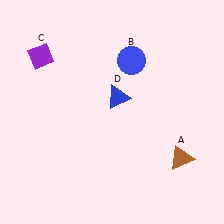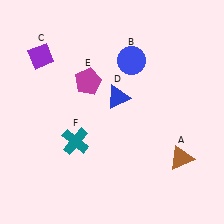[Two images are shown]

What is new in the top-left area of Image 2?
A magenta pentagon (E) was added in the top-left area of Image 2.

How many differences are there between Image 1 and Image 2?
There are 2 differences between the two images.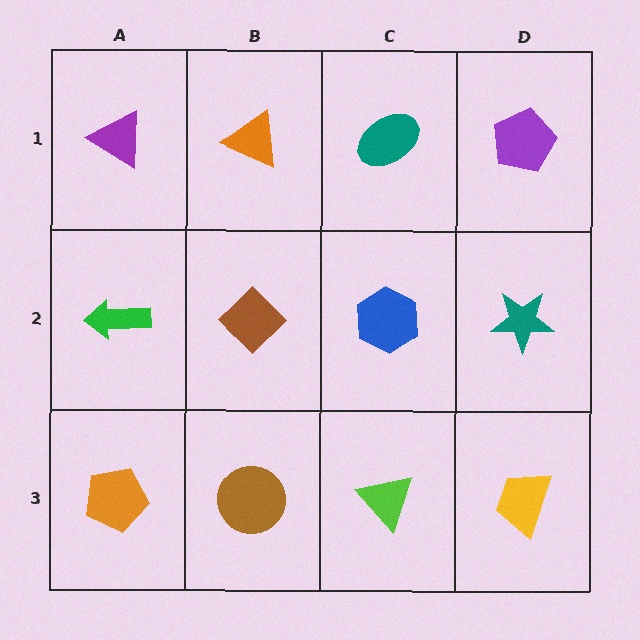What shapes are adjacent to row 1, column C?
A blue hexagon (row 2, column C), an orange triangle (row 1, column B), a purple pentagon (row 1, column D).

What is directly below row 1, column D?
A teal star.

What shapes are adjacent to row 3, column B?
A brown diamond (row 2, column B), an orange pentagon (row 3, column A), a lime triangle (row 3, column C).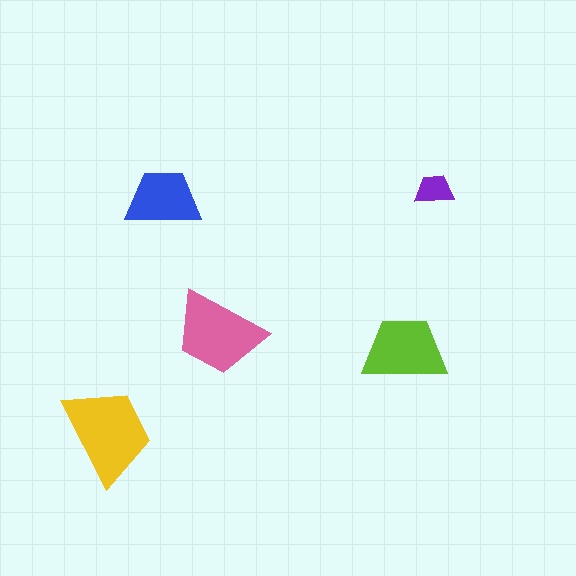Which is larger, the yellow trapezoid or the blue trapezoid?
The yellow one.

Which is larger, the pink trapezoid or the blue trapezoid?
The pink one.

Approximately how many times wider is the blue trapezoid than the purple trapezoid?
About 2 times wider.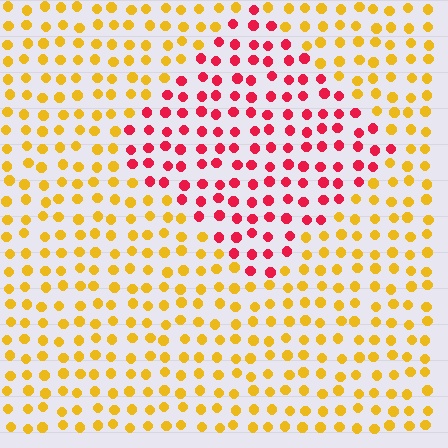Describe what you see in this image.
The image is filled with small yellow elements in a uniform arrangement. A diamond-shaped region is visible where the elements are tinted to a slightly different hue, forming a subtle color boundary.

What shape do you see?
I see a diamond.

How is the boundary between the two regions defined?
The boundary is defined purely by a slight shift in hue (about 59 degrees). Spacing, size, and orientation are identical on both sides.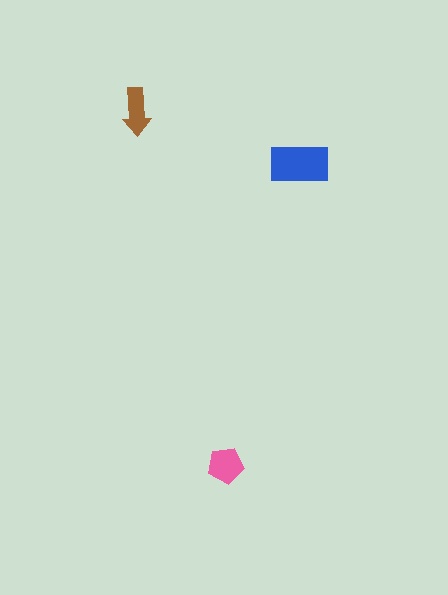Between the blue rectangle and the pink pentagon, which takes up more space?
The blue rectangle.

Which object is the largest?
The blue rectangle.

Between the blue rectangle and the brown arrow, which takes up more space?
The blue rectangle.